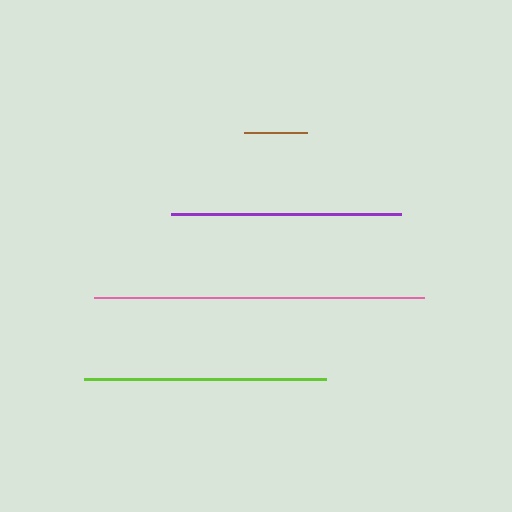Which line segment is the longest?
The pink line is the longest at approximately 331 pixels.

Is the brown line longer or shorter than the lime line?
The lime line is longer than the brown line.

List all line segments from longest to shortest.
From longest to shortest: pink, lime, purple, brown.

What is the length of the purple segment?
The purple segment is approximately 230 pixels long.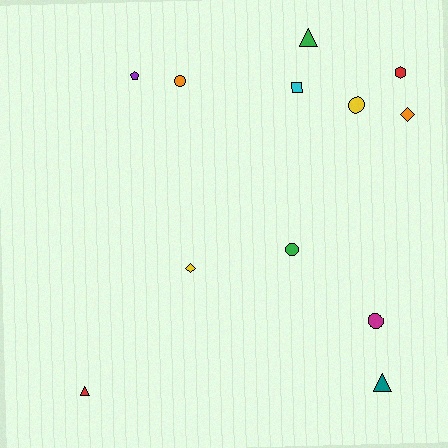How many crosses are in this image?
There are no crosses.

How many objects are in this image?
There are 12 objects.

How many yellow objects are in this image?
There are 2 yellow objects.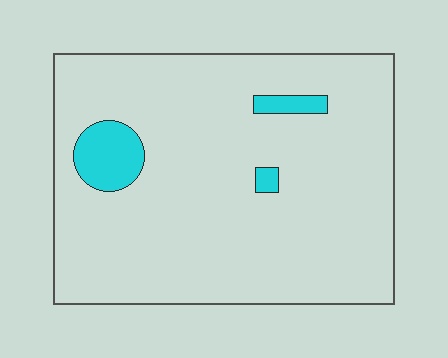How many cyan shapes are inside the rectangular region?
3.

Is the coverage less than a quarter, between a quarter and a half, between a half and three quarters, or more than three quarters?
Less than a quarter.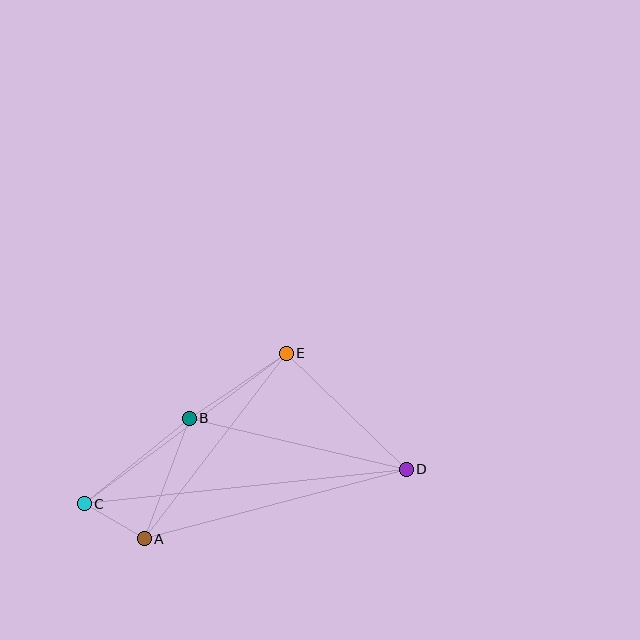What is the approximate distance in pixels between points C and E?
The distance between C and E is approximately 252 pixels.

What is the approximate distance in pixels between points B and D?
The distance between B and D is approximately 223 pixels.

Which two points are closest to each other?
Points A and C are closest to each other.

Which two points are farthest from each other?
Points C and D are farthest from each other.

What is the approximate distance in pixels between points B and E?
The distance between B and E is approximately 117 pixels.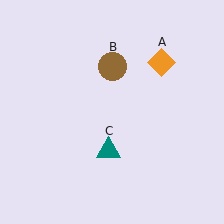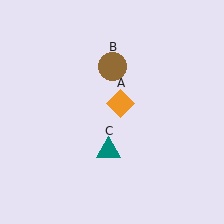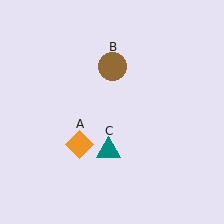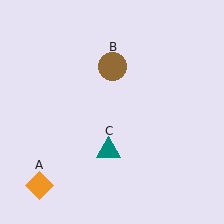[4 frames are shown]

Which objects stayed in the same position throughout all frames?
Brown circle (object B) and teal triangle (object C) remained stationary.